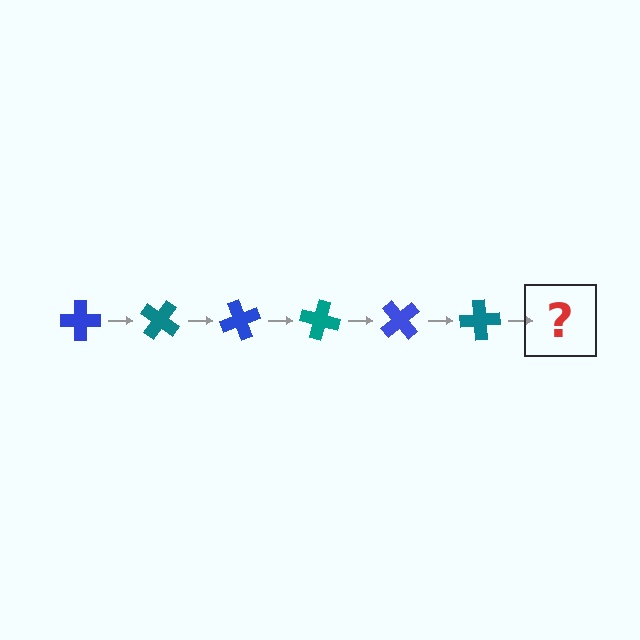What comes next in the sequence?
The next element should be a blue cross, rotated 210 degrees from the start.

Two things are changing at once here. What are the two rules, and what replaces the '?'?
The two rules are that it rotates 35 degrees each step and the color cycles through blue and teal. The '?' should be a blue cross, rotated 210 degrees from the start.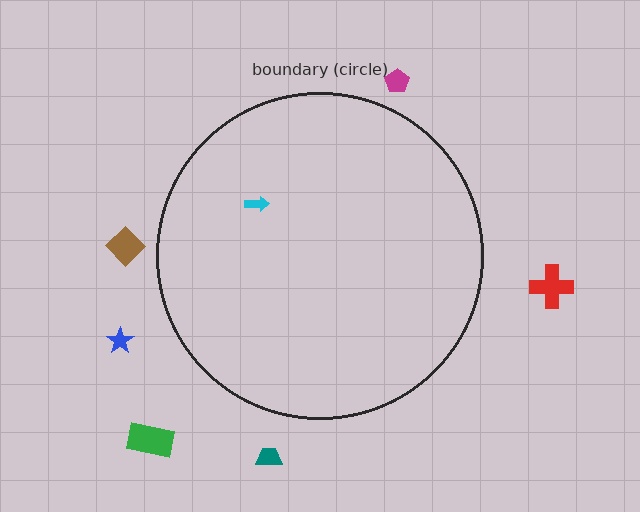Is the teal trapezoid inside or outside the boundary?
Outside.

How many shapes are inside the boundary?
1 inside, 6 outside.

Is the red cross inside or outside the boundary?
Outside.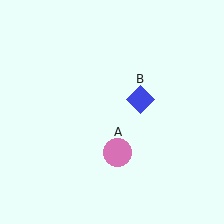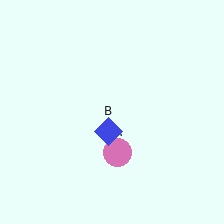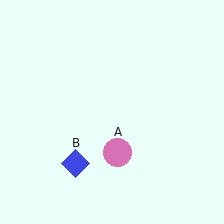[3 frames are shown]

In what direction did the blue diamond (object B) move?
The blue diamond (object B) moved down and to the left.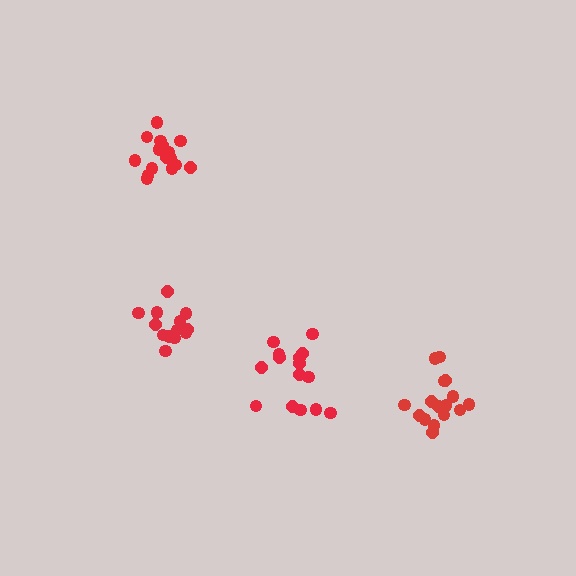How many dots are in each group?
Group 1: 16 dots, Group 2: 16 dots, Group 3: 15 dots, Group 4: 13 dots (60 total).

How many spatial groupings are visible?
There are 4 spatial groupings.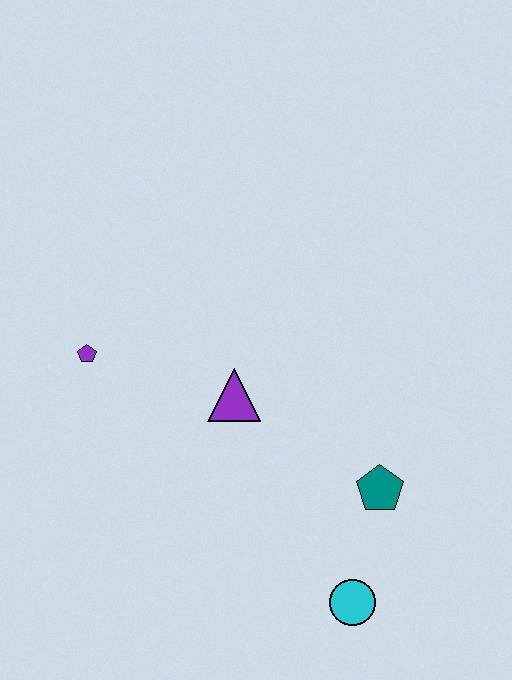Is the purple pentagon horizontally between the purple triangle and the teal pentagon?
No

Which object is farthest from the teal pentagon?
The purple pentagon is farthest from the teal pentagon.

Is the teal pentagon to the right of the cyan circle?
Yes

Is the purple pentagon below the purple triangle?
No